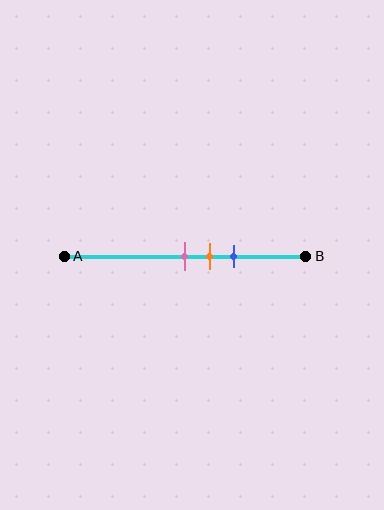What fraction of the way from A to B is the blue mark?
The blue mark is approximately 70% (0.7) of the way from A to B.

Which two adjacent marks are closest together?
The pink and orange marks are the closest adjacent pair.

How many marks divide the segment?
There are 3 marks dividing the segment.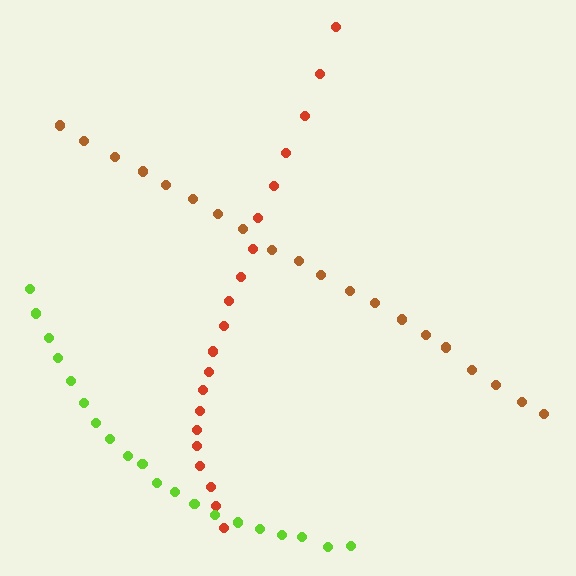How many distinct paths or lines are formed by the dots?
There are 3 distinct paths.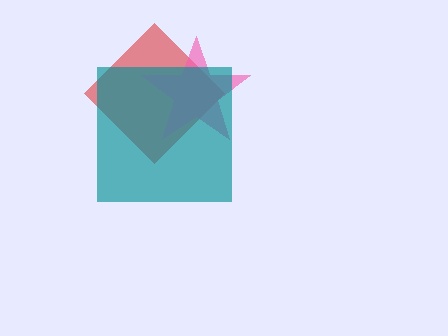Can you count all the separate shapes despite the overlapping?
Yes, there are 3 separate shapes.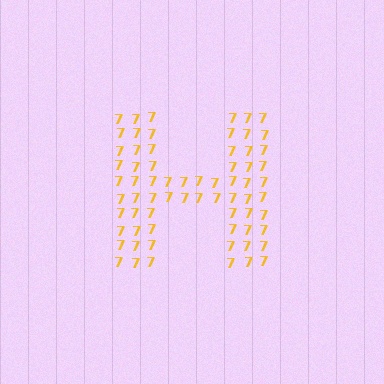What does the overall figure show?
The overall figure shows the letter H.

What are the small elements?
The small elements are digit 7's.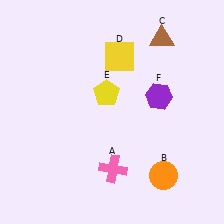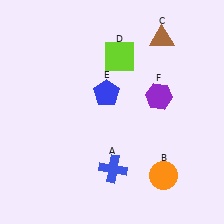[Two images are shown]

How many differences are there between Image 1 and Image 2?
There are 3 differences between the two images.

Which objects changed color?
A changed from pink to blue. D changed from yellow to lime. E changed from yellow to blue.